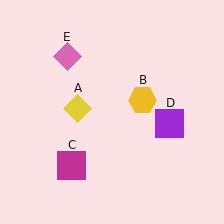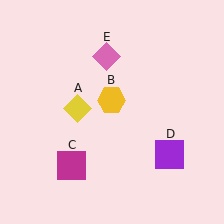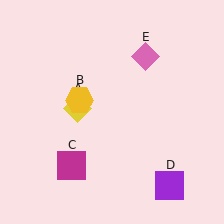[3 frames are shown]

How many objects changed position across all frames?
3 objects changed position: yellow hexagon (object B), purple square (object D), pink diamond (object E).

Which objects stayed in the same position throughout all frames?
Yellow diamond (object A) and magenta square (object C) remained stationary.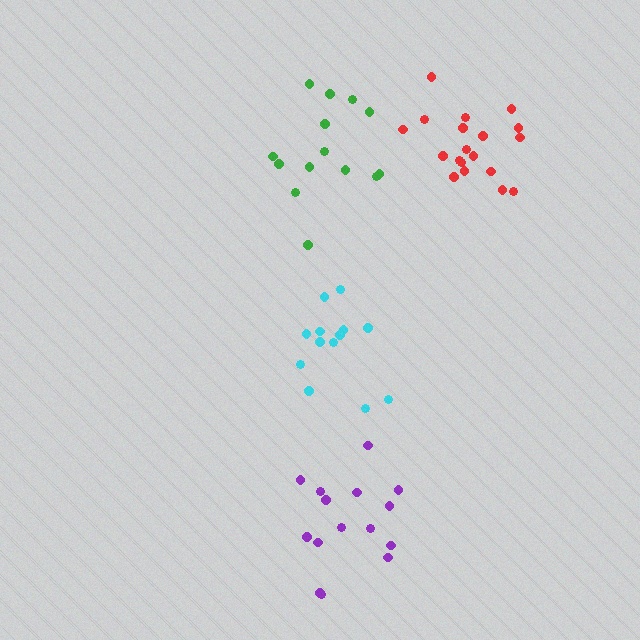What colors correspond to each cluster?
The clusters are colored: red, cyan, purple, green.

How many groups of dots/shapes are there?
There are 4 groups.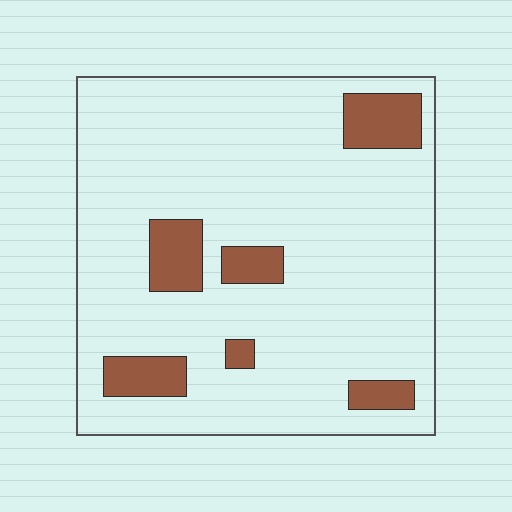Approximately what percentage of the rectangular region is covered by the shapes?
Approximately 15%.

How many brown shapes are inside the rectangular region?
6.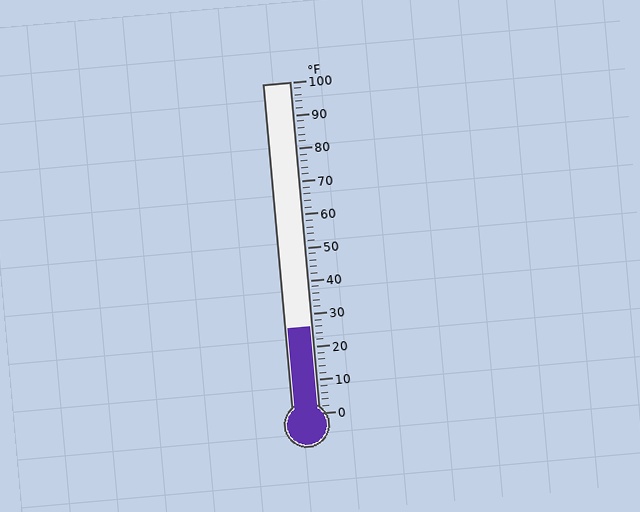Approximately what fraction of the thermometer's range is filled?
The thermometer is filled to approximately 25% of its range.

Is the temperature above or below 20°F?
The temperature is above 20°F.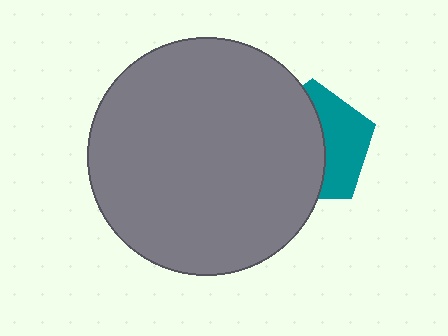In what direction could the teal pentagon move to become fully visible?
The teal pentagon could move right. That would shift it out from behind the gray circle entirely.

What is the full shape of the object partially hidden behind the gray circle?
The partially hidden object is a teal pentagon.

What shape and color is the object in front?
The object in front is a gray circle.